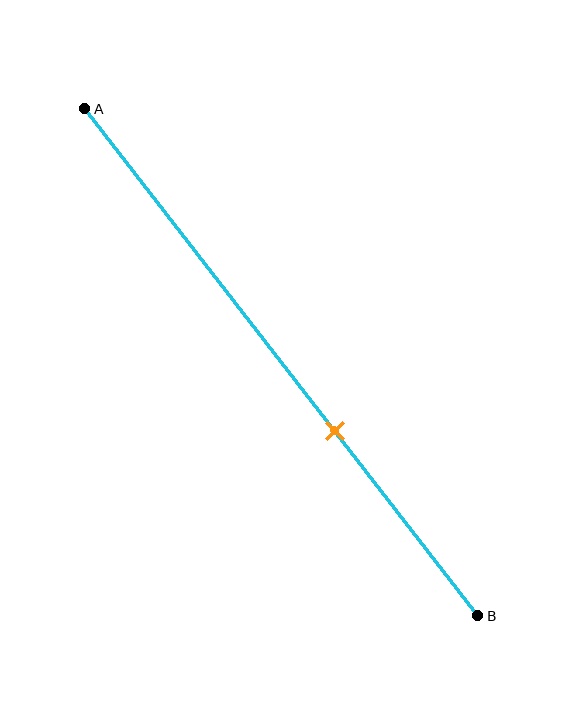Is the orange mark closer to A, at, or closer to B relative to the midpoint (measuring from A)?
The orange mark is closer to point B than the midpoint of segment AB.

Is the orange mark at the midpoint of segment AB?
No, the mark is at about 65% from A, not at the 50% midpoint.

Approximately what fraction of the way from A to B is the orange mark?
The orange mark is approximately 65% of the way from A to B.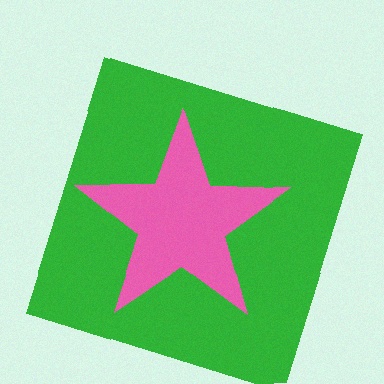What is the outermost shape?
The green square.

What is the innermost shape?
The pink star.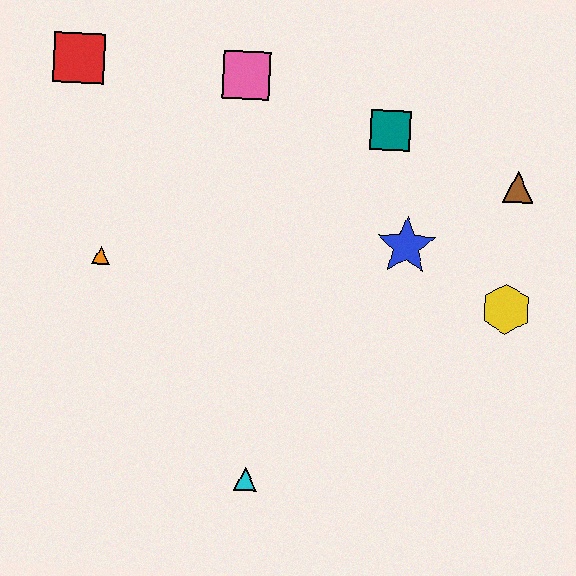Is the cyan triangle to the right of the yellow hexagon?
No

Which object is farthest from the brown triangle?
The red square is farthest from the brown triangle.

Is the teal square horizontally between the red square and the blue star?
Yes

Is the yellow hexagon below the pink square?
Yes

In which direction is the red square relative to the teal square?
The red square is to the left of the teal square.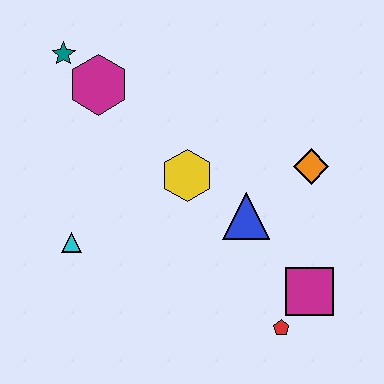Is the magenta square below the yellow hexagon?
Yes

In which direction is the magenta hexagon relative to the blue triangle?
The magenta hexagon is to the left of the blue triangle.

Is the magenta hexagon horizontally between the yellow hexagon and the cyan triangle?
Yes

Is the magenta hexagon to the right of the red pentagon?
No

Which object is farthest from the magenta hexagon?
The red pentagon is farthest from the magenta hexagon.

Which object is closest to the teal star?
The magenta hexagon is closest to the teal star.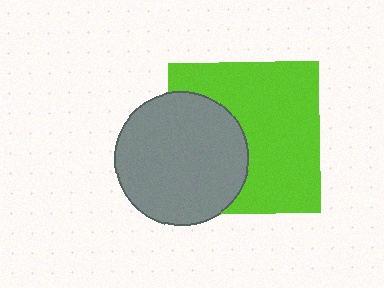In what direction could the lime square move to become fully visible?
The lime square could move right. That would shift it out from behind the gray circle entirely.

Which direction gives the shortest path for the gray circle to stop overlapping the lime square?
Moving left gives the shortest separation.